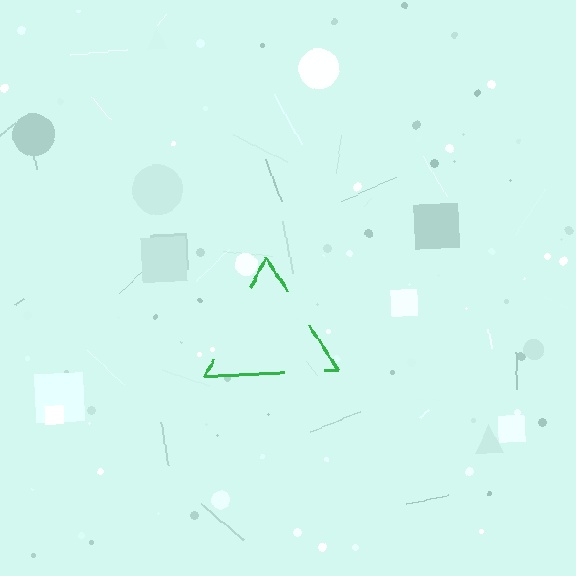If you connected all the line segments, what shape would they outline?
They would outline a triangle.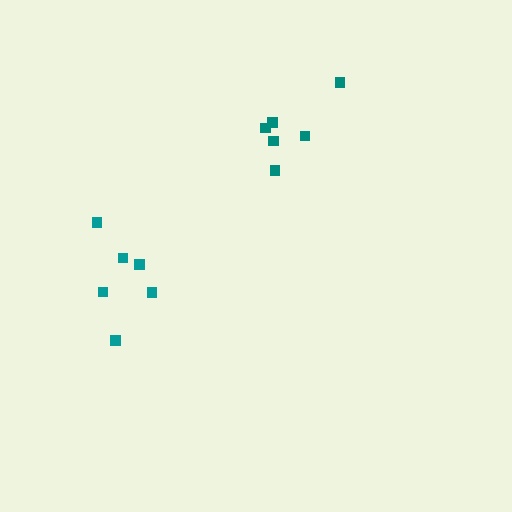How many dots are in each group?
Group 1: 6 dots, Group 2: 6 dots (12 total).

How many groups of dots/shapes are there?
There are 2 groups.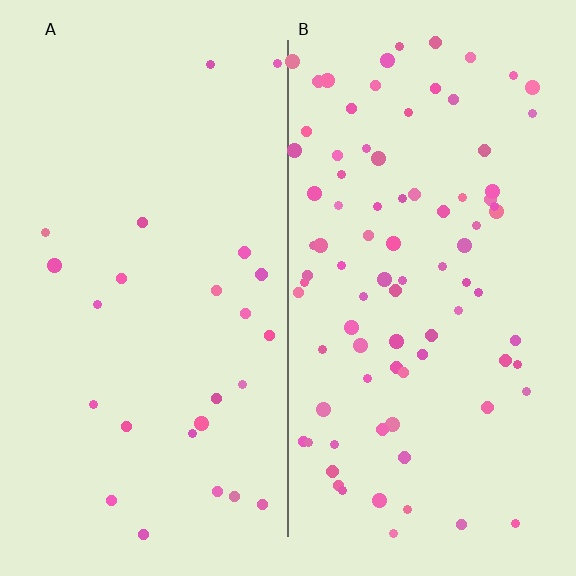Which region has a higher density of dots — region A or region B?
B (the right).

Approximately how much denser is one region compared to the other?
Approximately 3.5× — region B over region A.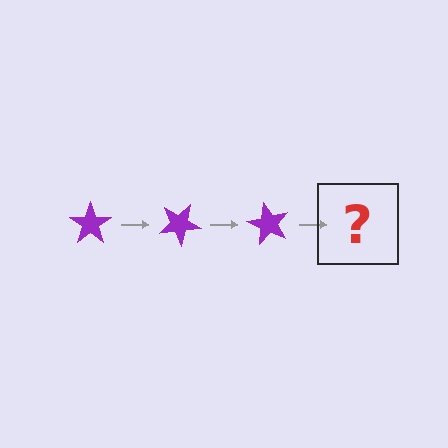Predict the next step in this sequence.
The next step is a purple star rotated 90 degrees.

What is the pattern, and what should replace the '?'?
The pattern is that the star rotates 30 degrees each step. The '?' should be a purple star rotated 90 degrees.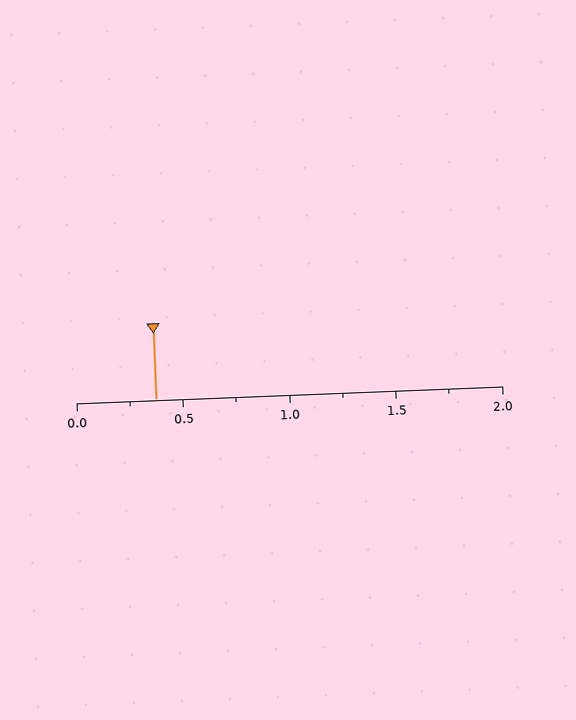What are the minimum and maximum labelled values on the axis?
The axis runs from 0.0 to 2.0.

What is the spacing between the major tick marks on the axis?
The major ticks are spaced 0.5 apart.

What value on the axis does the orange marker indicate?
The marker indicates approximately 0.38.